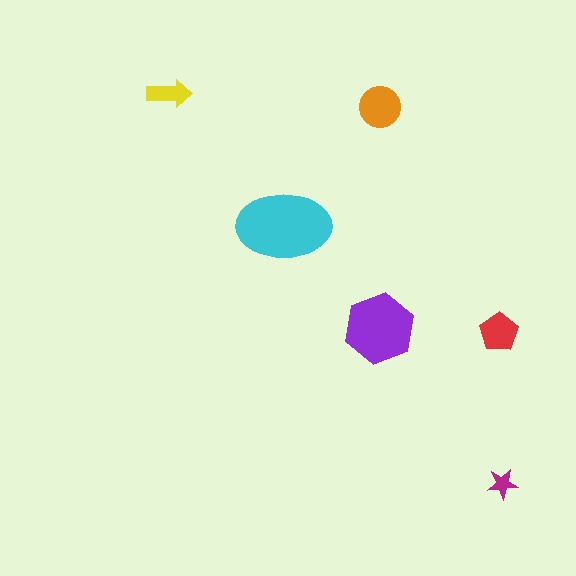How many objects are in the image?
There are 6 objects in the image.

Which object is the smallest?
The magenta star.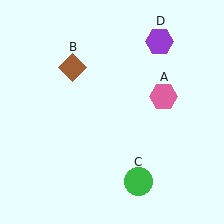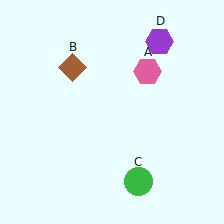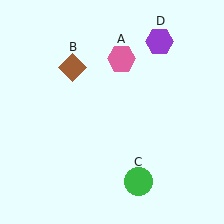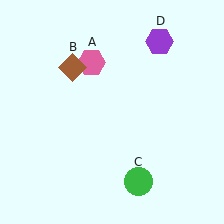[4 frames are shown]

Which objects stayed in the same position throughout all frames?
Brown diamond (object B) and green circle (object C) and purple hexagon (object D) remained stationary.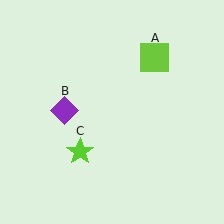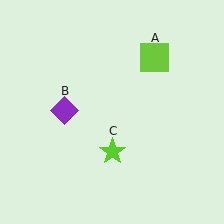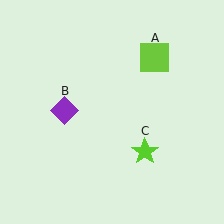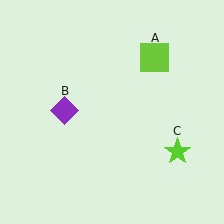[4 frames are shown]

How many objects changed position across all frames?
1 object changed position: lime star (object C).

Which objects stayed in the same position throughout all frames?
Lime square (object A) and purple diamond (object B) remained stationary.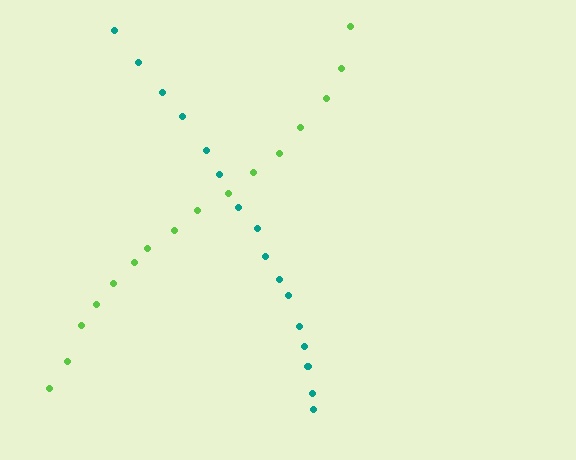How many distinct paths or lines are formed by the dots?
There are 2 distinct paths.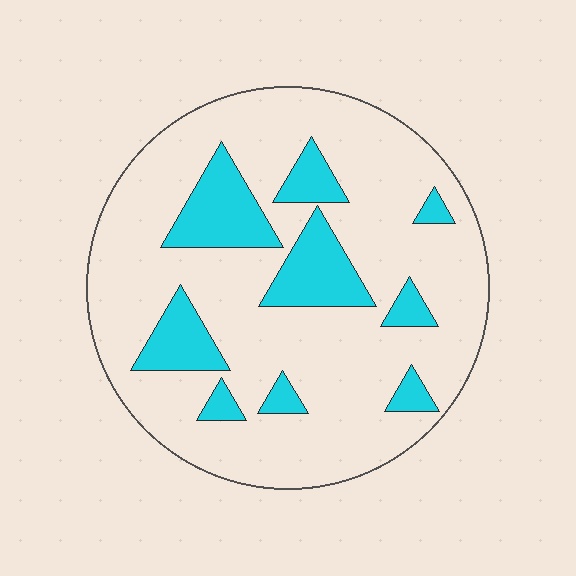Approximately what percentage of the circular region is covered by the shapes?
Approximately 20%.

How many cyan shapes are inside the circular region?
9.